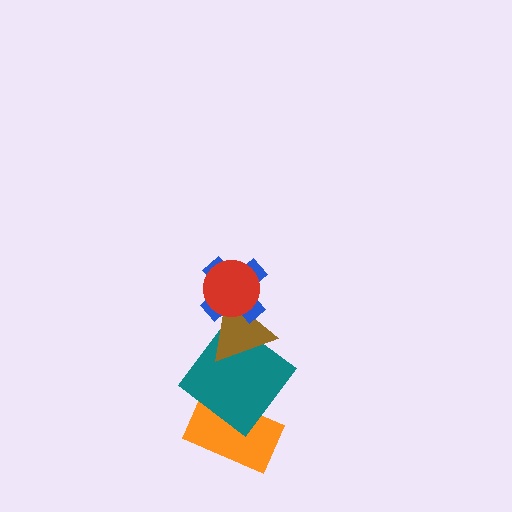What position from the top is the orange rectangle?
The orange rectangle is 5th from the top.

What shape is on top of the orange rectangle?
The teal diamond is on top of the orange rectangle.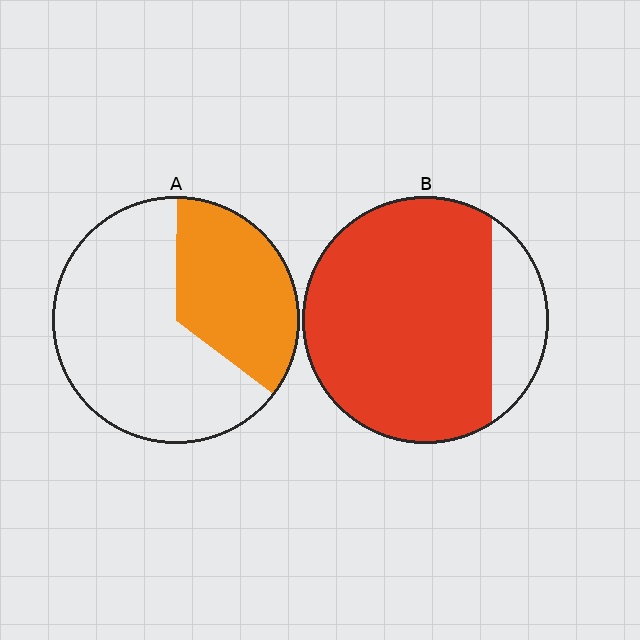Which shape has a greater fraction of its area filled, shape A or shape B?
Shape B.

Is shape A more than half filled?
No.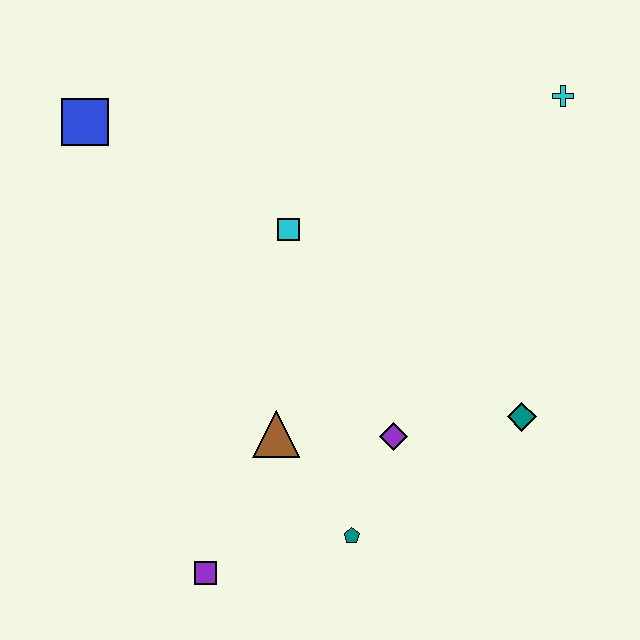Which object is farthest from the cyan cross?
The purple square is farthest from the cyan cross.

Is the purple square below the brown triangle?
Yes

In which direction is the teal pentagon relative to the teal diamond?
The teal pentagon is to the left of the teal diamond.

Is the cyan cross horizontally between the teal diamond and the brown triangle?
No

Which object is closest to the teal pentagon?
The purple diamond is closest to the teal pentagon.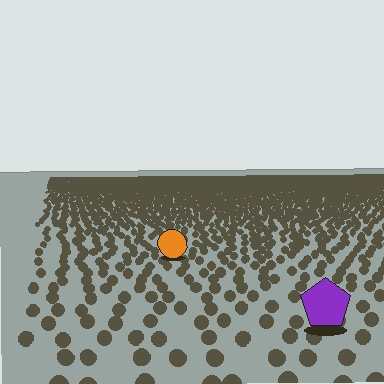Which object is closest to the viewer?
The purple pentagon is closest. The texture marks near it are larger and more spread out.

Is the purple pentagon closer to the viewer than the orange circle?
Yes. The purple pentagon is closer — you can tell from the texture gradient: the ground texture is coarser near it.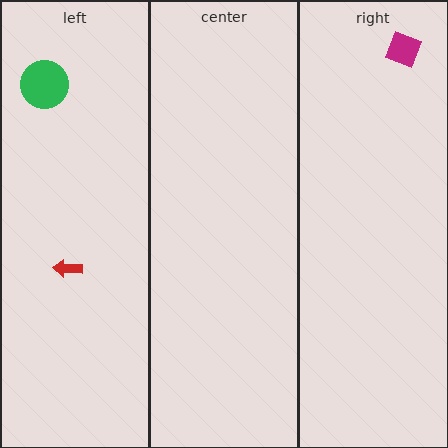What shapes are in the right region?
The magenta diamond.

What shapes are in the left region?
The red arrow, the green circle.